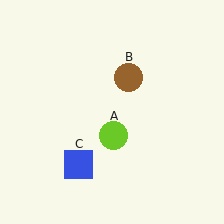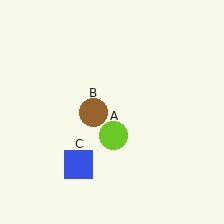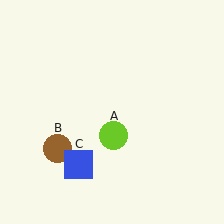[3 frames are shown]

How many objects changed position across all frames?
1 object changed position: brown circle (object B).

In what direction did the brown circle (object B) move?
The brown circle (object B) moved down and to the left.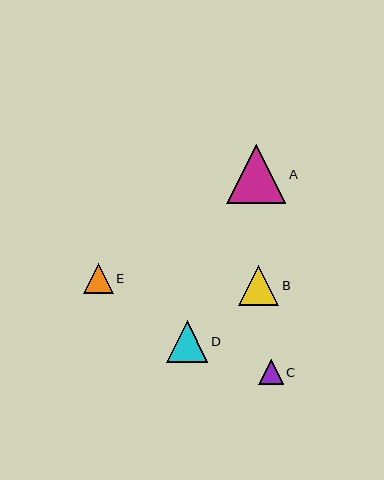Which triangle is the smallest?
Triangle C is the smallest with a size of approximately 25 pixels.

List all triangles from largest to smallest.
From largest to smallest: A, D, B, E, C.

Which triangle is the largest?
Triangle A is the largest with a size of approximately 59 pixels.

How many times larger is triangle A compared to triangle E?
Triangle A is approximately 2.0 times the size of triangle E.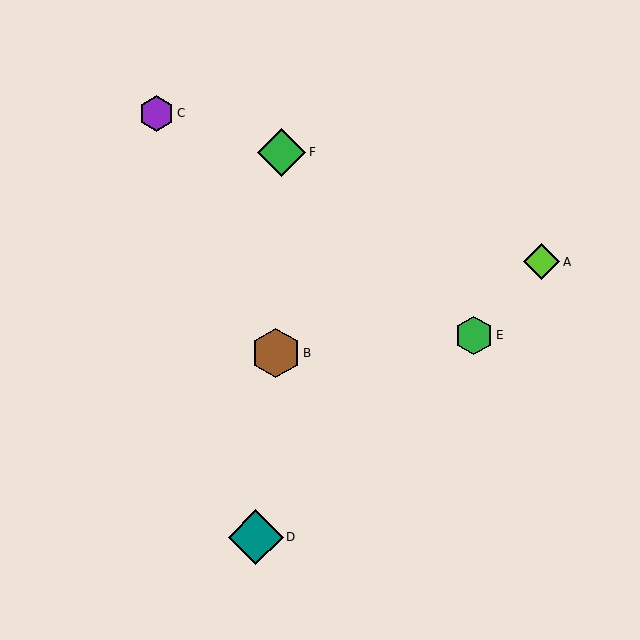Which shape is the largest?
The teal diamond (labeled D) is the largest.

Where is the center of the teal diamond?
The center of the teal diamond is at (256, 537).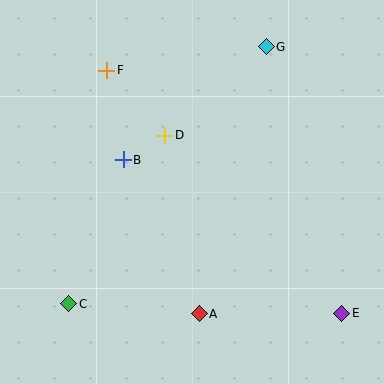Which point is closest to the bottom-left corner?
Point C is closest to the bottom-left corner.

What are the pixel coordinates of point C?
Point C is at (69, 304).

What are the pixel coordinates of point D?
Point D is at (165, 135).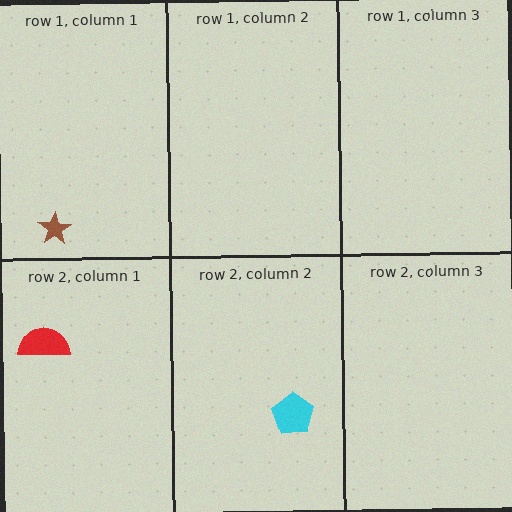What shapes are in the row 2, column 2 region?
The cyan pentagon.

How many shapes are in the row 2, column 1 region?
1.